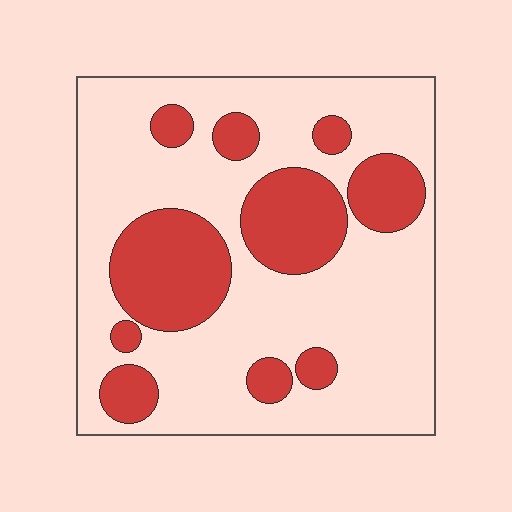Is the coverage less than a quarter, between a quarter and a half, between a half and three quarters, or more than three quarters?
Between a quarter and a half.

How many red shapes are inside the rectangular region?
10.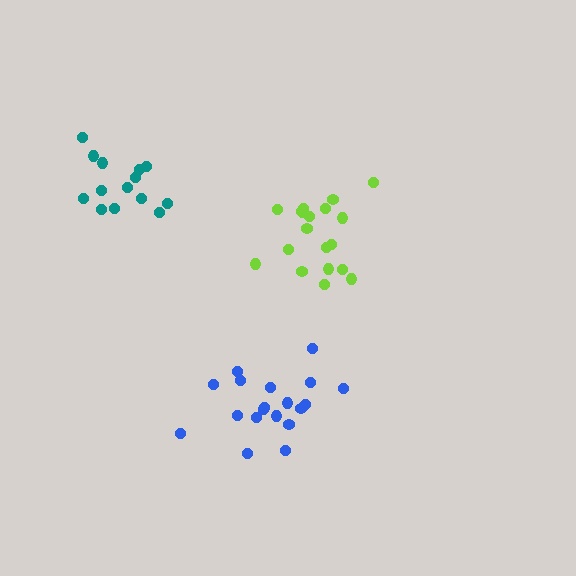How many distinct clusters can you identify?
There are 3 distinct clusters.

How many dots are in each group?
Group 1: 19 dots, Group 2: 19 dots, Group 3: 14 dots (52 total).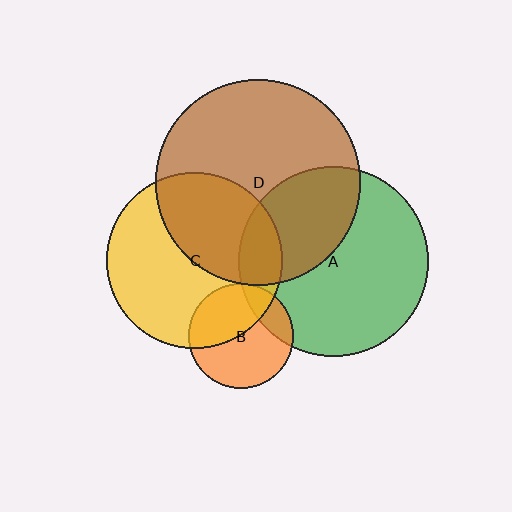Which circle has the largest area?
Circle D (brown).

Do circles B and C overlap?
Yes.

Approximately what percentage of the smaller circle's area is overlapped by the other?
Approximately 40%.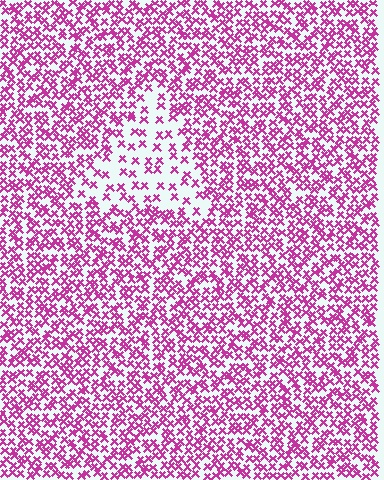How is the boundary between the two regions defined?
The boundary is defined by a change in element density (approximately 2.3x ratio). All elements are the same color, size, and shape.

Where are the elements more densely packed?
The elements are more densely packed outside the triangle boundary.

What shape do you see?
I see a triangle.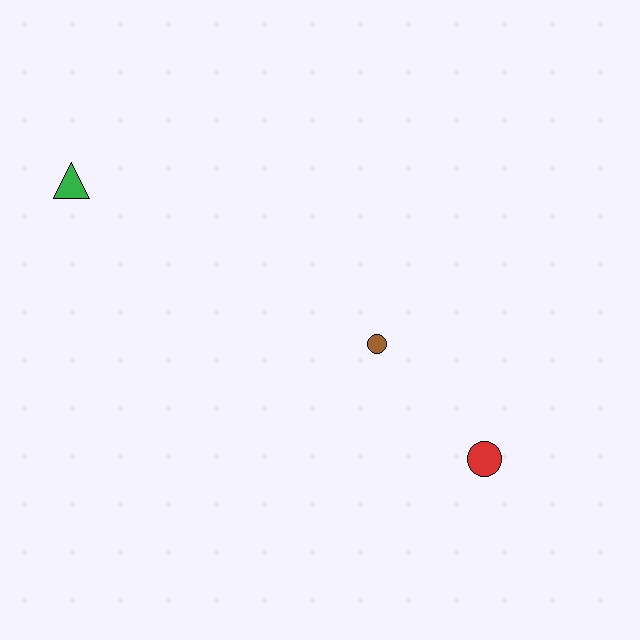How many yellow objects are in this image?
There are no yellow objects.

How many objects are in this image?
There are 3 objects.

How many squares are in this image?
There are no squares.